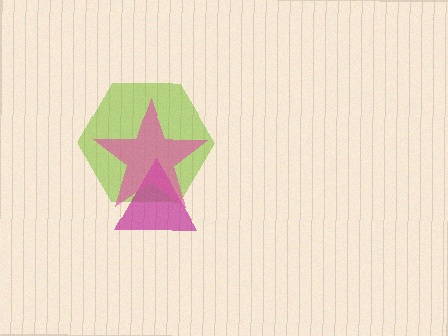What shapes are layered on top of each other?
The layered shapes are: a lime hexagon, a magenta triangle, a pink star.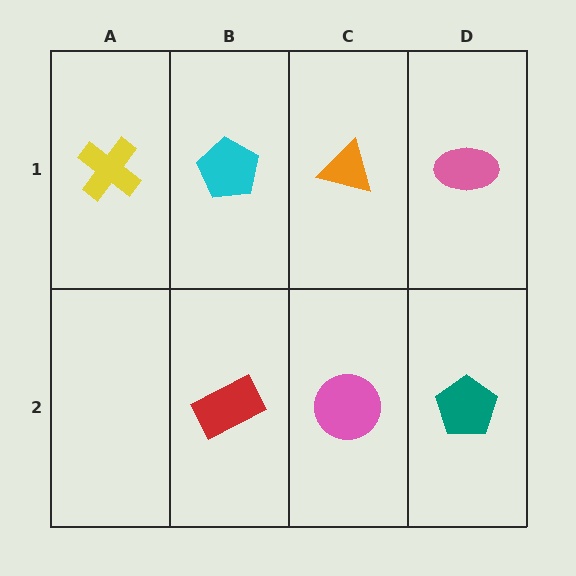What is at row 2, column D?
A teal pentagon.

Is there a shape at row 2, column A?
No, that cell is empty.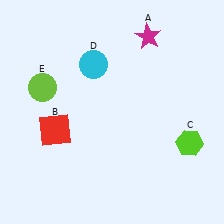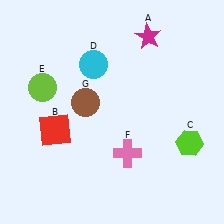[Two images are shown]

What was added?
A pink cross (F), a brown circle (G) were added in Image 2.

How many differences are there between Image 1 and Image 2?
There are 2 differences between the two images.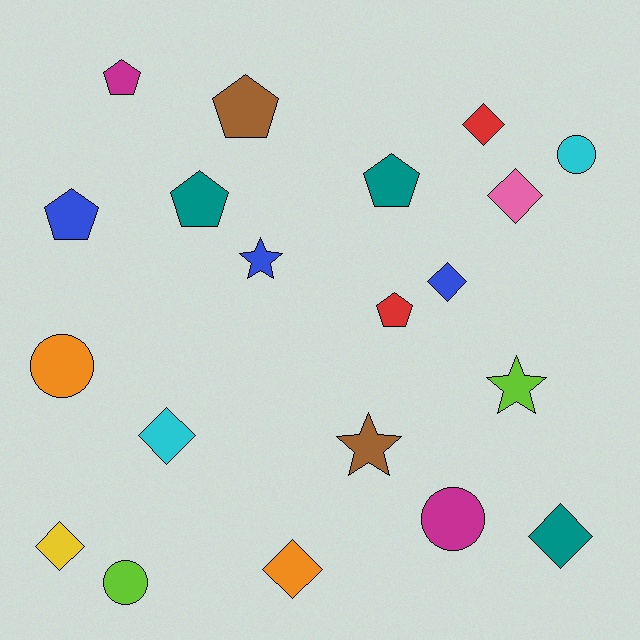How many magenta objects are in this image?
There are 2 magenta objects.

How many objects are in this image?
There are 20 objects.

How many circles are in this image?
There are 4 circles.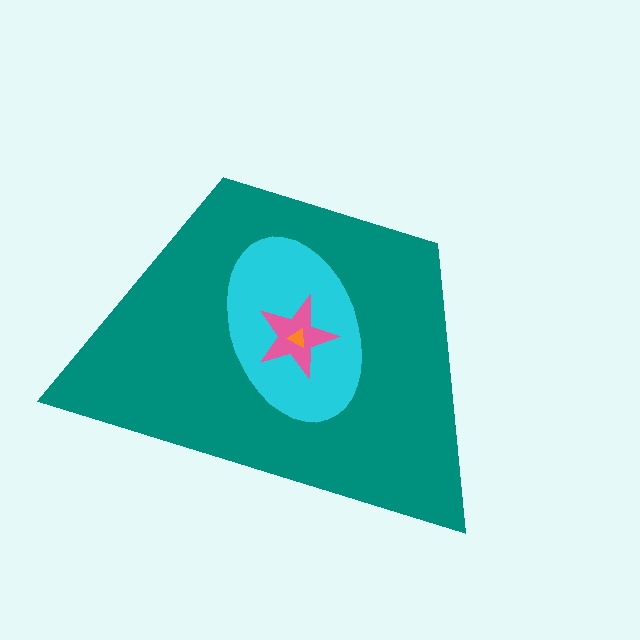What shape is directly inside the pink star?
The orange triangle.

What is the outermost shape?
The teal trapezoid.